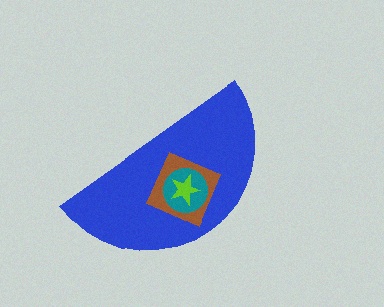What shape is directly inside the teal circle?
The lime star.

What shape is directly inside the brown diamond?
The teal circle.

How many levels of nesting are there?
4.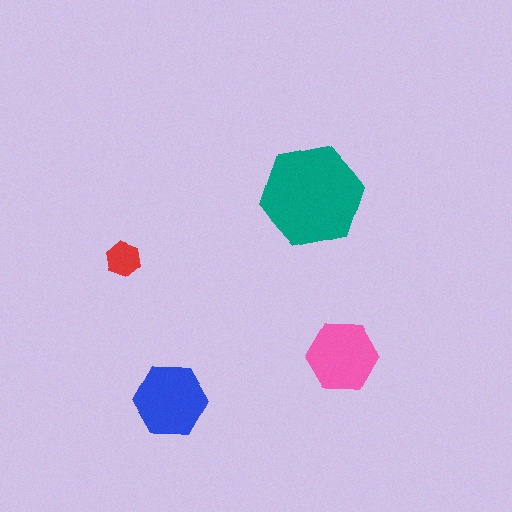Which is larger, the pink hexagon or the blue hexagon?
The blue one.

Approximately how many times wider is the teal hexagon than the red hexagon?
About 3 times wider.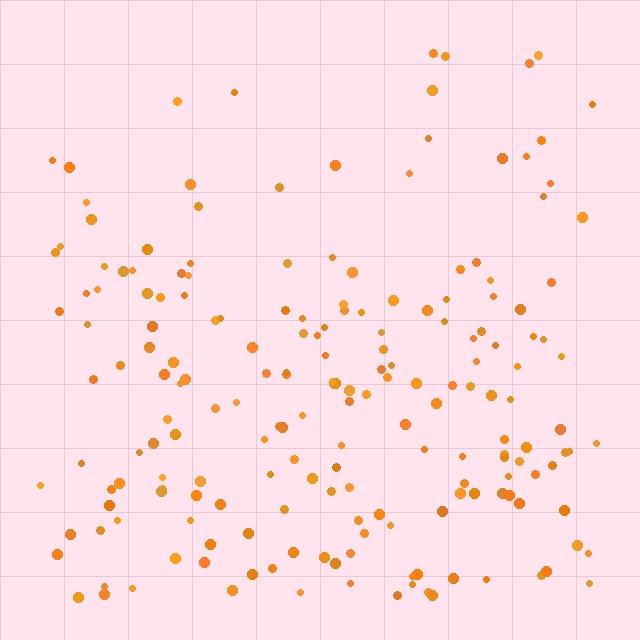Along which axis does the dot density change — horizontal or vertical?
Vertical.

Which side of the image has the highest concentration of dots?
The bottom.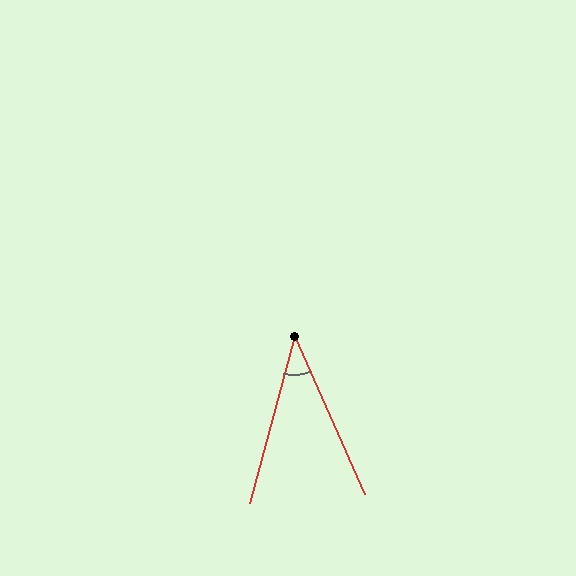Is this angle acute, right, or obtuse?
It is acute.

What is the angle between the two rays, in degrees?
Approximately 39 degrees.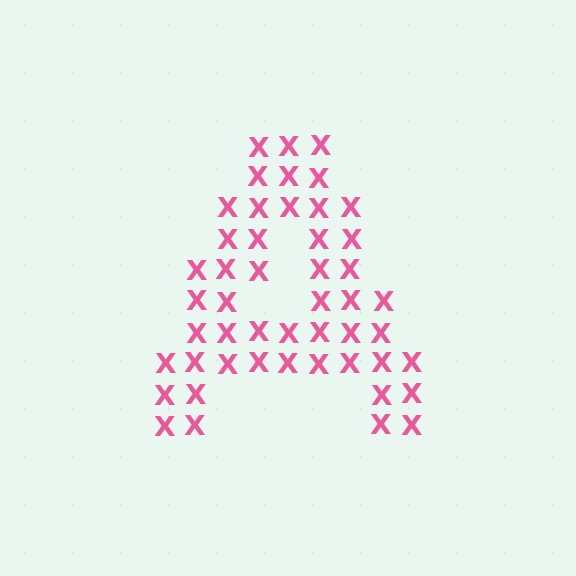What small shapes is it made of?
It is made of small letter X's.